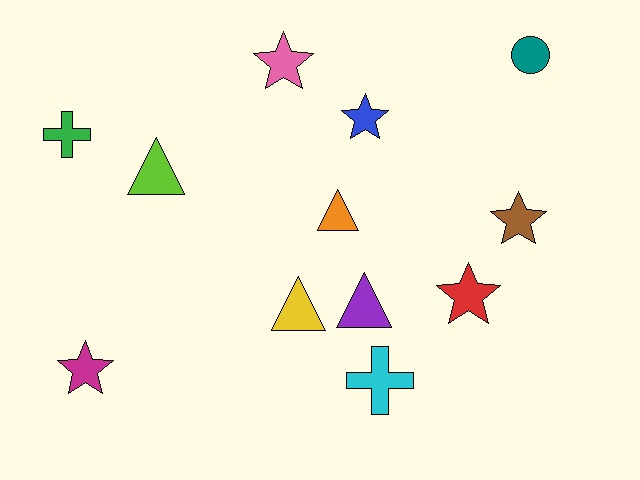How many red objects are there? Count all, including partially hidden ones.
There is 1 red object.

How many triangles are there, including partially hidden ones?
There are 4 triangles.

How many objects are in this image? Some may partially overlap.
There are 12 objects.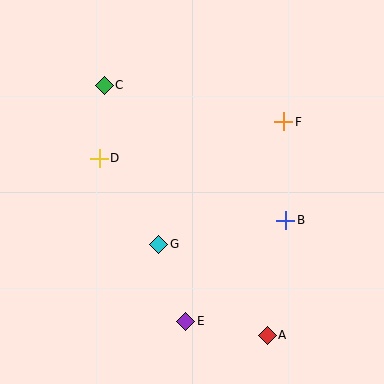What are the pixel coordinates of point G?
Point G is at (159, 244).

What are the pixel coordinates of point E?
Point E is at (186, 321).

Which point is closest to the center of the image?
Point G at (159, 244) is closest to the center.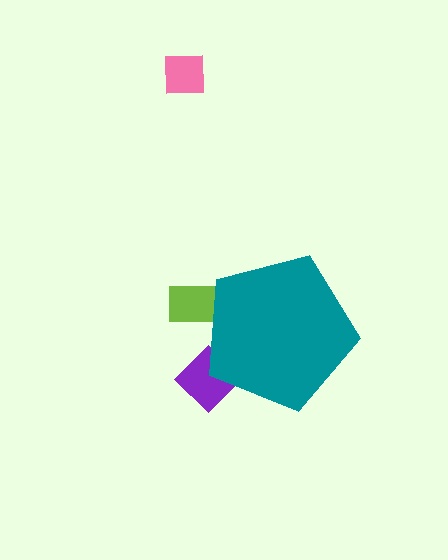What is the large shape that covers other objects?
A teal pentagon.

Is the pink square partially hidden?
No, the pink square is fully visible.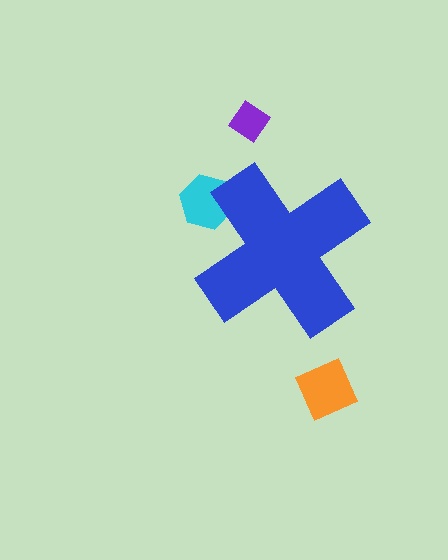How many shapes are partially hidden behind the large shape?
1 shape is partially hidden.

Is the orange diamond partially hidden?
No, the orange diamond is fully visible.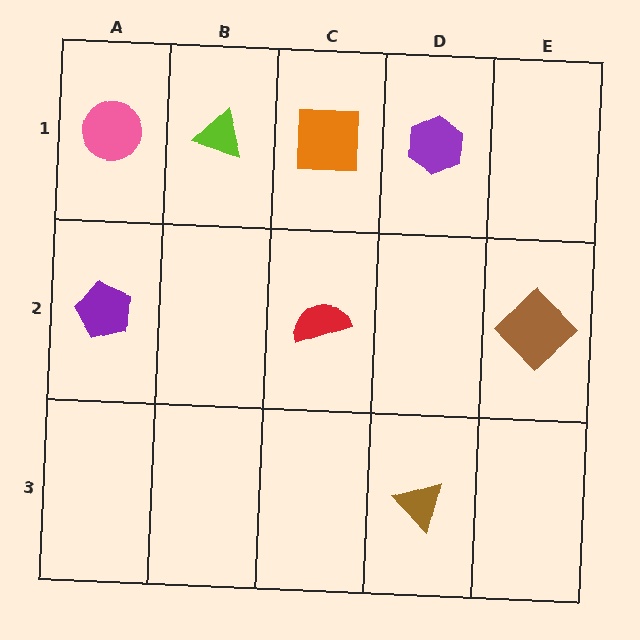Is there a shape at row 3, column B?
No, that cell is empty.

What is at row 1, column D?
A purple hexagon.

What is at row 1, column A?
A pink circle.